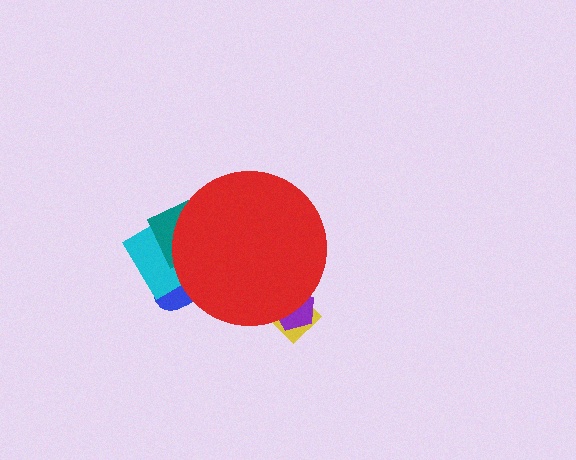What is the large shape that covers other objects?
A red circle.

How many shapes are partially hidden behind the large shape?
5 shapes are partially hidden.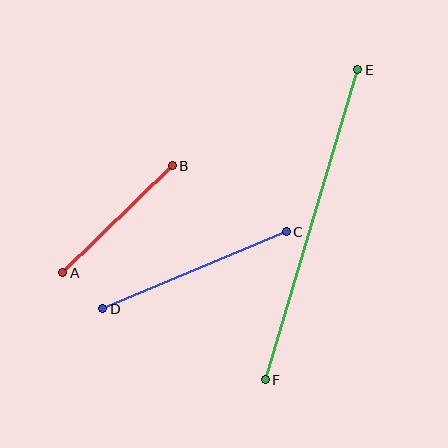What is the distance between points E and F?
The distance is approximately 324 pixels.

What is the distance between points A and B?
The distance is approximately 153 pixels.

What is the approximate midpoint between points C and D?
The midpoint is at approximately (194, 270) pixels.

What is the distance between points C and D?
The distance is approximately 199 pixels.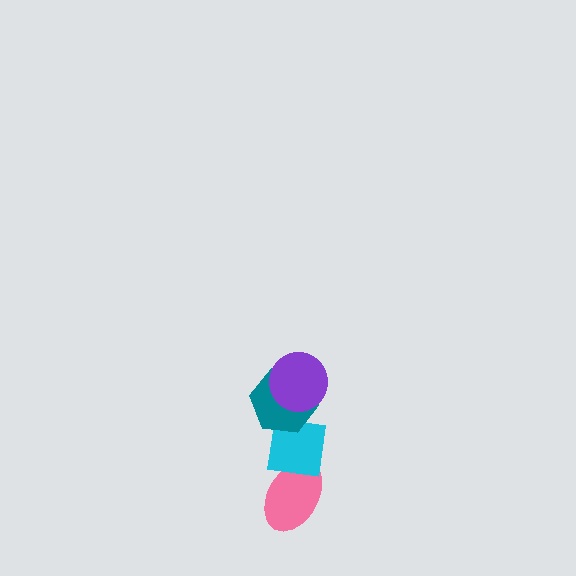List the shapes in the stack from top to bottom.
From top to bottom: the purple circle, the teal hexagon, the cyan square, the pink ellipse.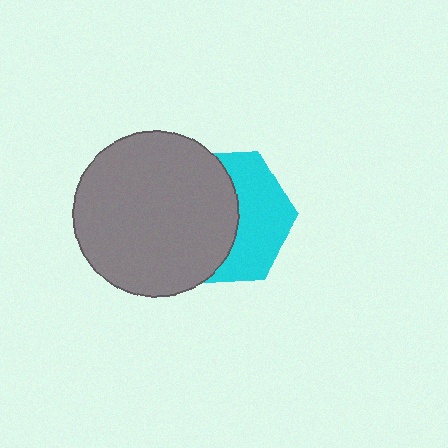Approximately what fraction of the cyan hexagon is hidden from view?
Roughly 55% of the cyan hexagon is hidden behind the gray circle.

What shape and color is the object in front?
The object in front is a gray circle.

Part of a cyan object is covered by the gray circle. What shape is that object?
It is a hexagon.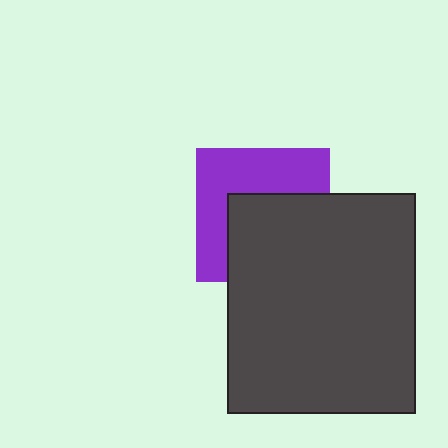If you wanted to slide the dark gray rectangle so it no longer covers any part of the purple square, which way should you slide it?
Slide it toward the lower-right — that is the most direct way to separate the two shapes.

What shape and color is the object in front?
The object in front is a dark gray rectangle.